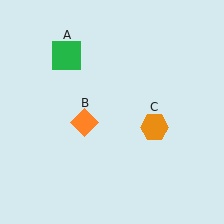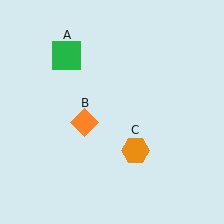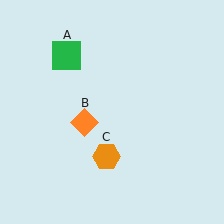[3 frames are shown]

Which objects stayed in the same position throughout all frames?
Green square (object A) and orange diamond (object B) remained stationary.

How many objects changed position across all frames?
1 object changed position: orange hexagon (object C).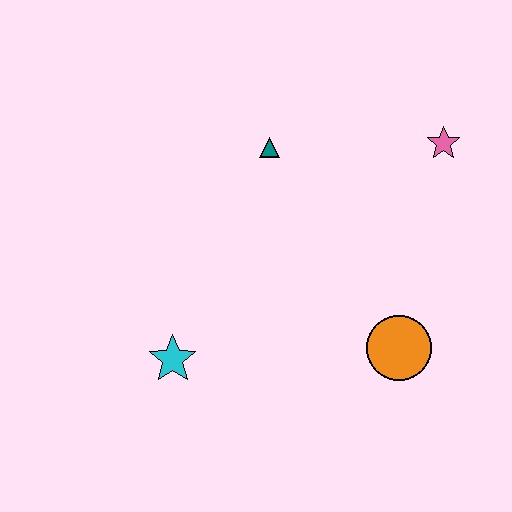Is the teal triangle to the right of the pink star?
No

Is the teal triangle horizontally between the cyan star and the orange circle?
Yes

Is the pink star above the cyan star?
Yes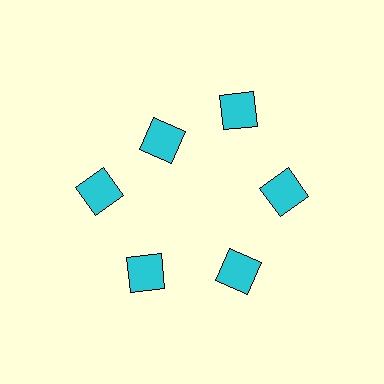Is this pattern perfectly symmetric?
No. The 6 cyan squares are arranged in a ring, but one element near the 11 o'clock position is pulled inward toward the center, breaking the 6-fold rotational symmetry.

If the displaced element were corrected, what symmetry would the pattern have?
It would have 6-fold rotational symmetry — the pattern would map onto itself every 60 degrees.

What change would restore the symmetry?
The symmetry would be restored by moving it outward, back onto the ring so that all 6 squares sit at equal angles and equal distance from the center.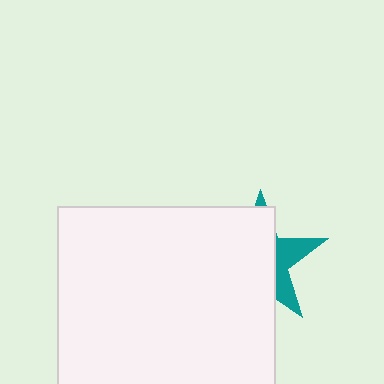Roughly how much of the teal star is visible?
A small part of it is visible (roughly 31%).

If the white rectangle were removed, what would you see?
You would see the complete teal star.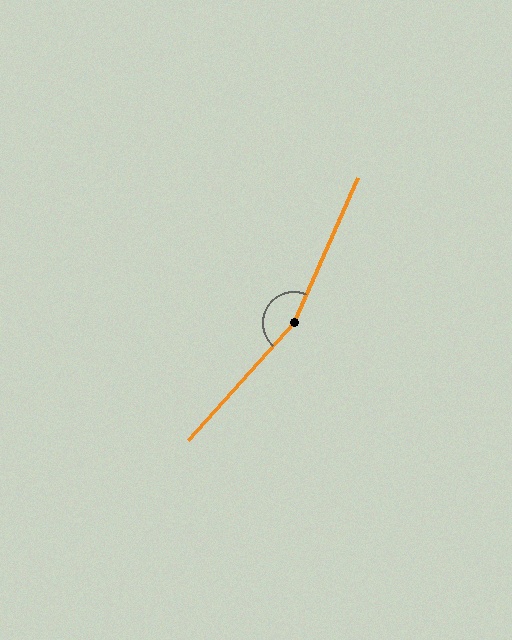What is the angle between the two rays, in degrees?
Approximately 162 degrees.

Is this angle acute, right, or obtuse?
It is obtuse.